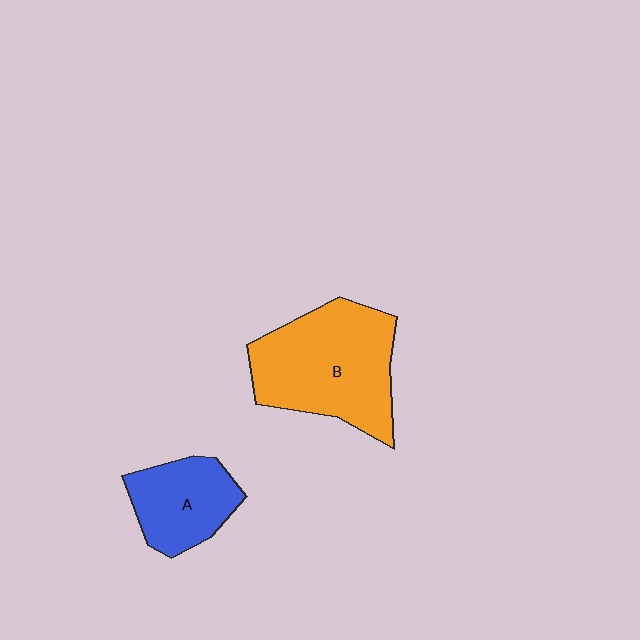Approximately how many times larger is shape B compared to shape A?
Approximately 1.8 times.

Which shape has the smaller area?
Shape A (blue).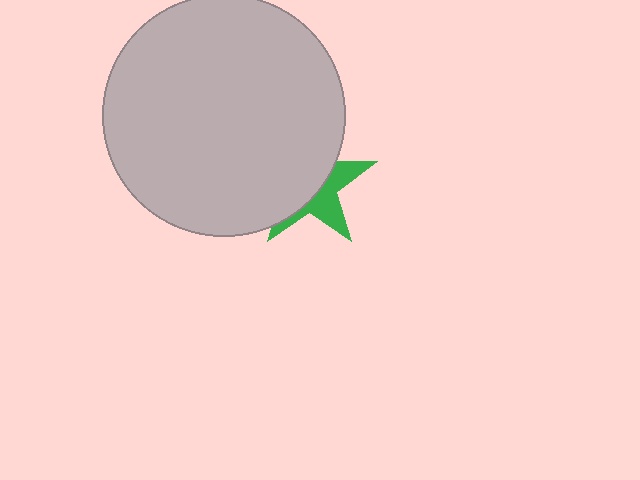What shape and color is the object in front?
The object in front is a light gray circle.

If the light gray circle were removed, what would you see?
You would see the complete green star.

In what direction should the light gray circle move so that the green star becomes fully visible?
The light gray circle should move left. That is the shortest direction to clear the overlap and leave the green star fully visible.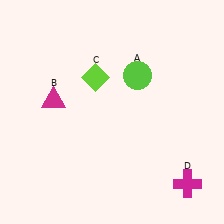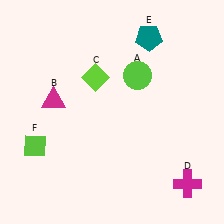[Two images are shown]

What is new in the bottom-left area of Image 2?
A lime diamond (F) was added in the bottom-left area of Image 2.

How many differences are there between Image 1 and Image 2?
There are 2 differences between the two images.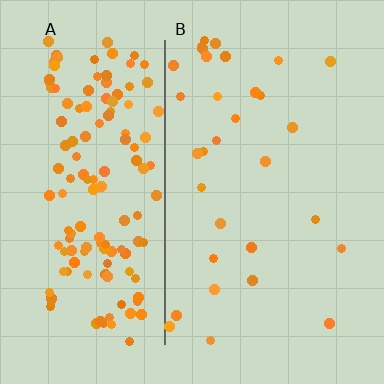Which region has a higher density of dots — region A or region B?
A (the left).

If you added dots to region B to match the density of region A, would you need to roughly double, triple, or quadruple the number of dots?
Approximately quadruple.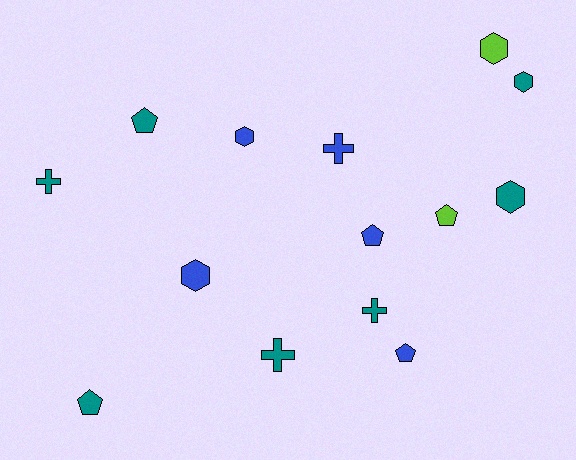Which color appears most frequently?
Teal, with 7 objects.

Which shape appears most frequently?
Pentagon, with 5 objects.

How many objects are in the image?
There are 14 objects.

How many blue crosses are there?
There is 1 blue cross.